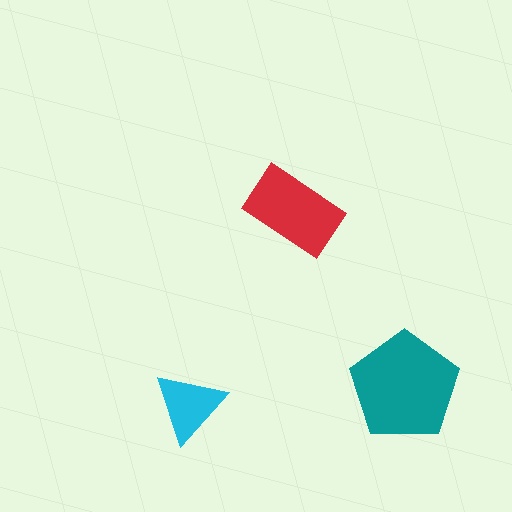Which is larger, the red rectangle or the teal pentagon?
The teal pentagon.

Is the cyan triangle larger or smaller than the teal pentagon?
Smaller.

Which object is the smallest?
The cyan triangle.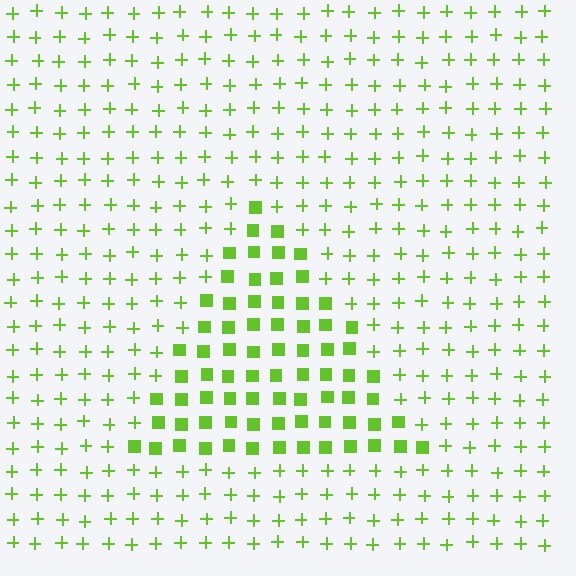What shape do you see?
I see a triangle.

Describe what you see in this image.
The image is filled with small lime elements arranged in a uniform grid. A triangle-shaped region contains squares, while the surrounding area contains plus signs. The boundary is defined purely by the change in element shape.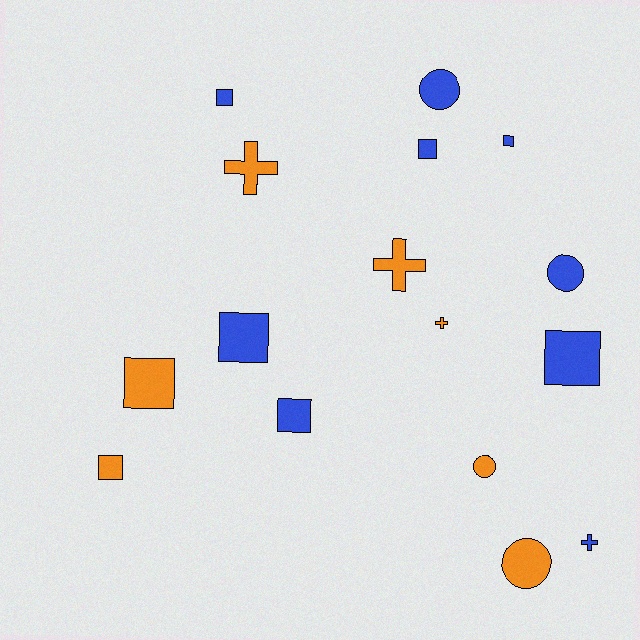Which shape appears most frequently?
Square, with 8 objects.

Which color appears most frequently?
Blue, with 9 objects.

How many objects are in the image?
There are 16 objects.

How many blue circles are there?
There are 2 blue circles.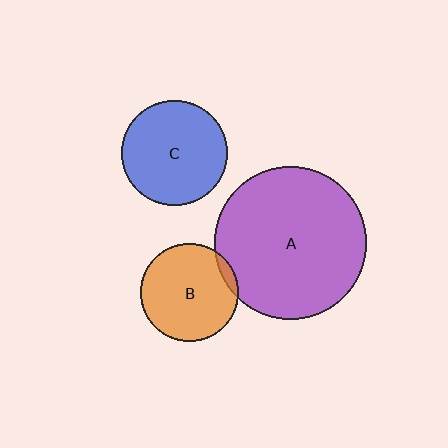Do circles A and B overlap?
Yes.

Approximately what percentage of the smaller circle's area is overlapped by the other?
Approximately 5%.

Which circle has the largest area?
Circle A (purple).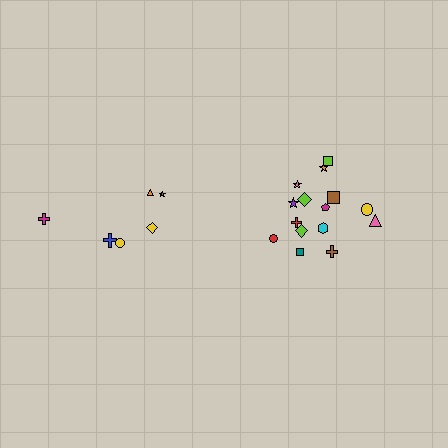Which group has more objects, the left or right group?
The right group.